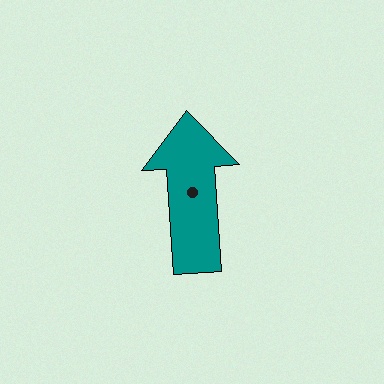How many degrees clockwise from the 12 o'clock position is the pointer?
Approximately 356 degrees.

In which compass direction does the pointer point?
North.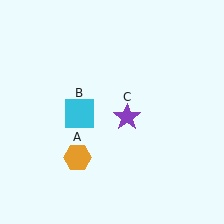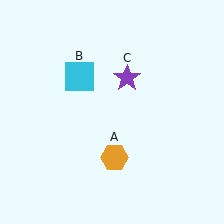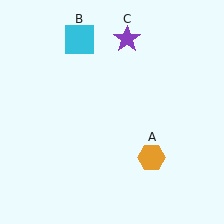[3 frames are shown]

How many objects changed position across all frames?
3 objects changed position: orange hexagon (object A), cyan square (object B), purple star (object C).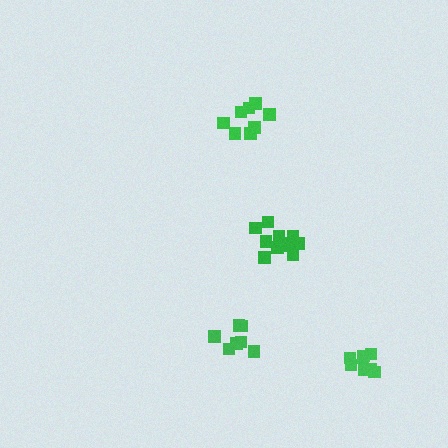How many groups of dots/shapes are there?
There are 4 groups.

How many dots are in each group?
Group 1: 8 dots, Group 2: 7 dots, Group 3: 8 dots, Group 4: 11 dots (34 total).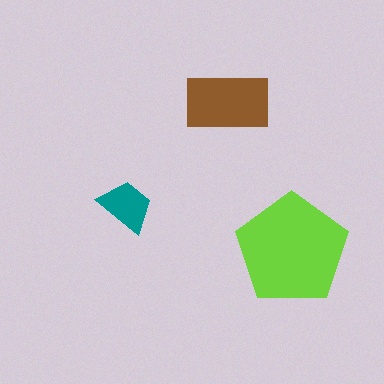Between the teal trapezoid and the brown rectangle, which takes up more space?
The brown rectangle.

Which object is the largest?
The lime pentagon.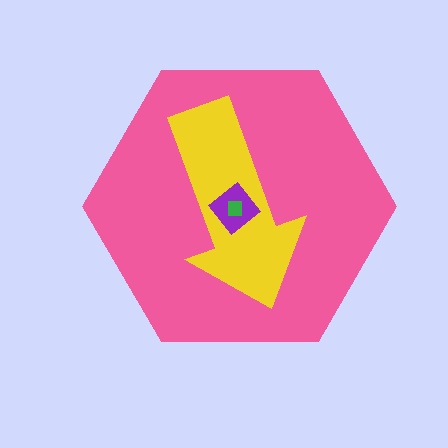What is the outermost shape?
The pink hexagon.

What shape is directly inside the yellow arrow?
The purple diamond.